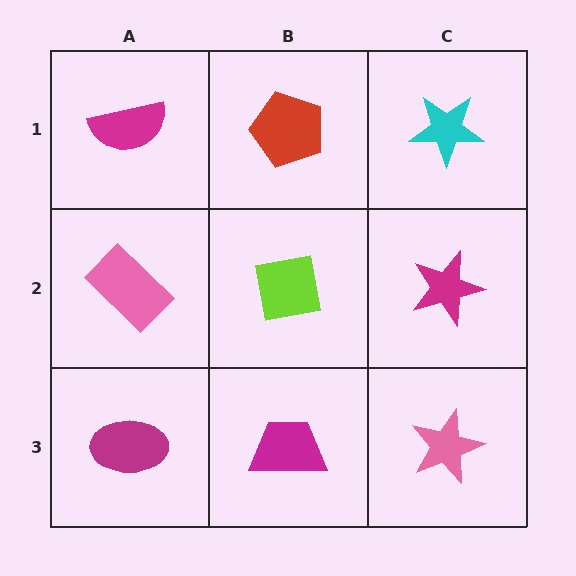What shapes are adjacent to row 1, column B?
A lime square (row 2, column B), a magenta semicircle (row 1, column A), a cyan star (row 1, column C).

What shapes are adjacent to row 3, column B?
A lime square (row 2, column B), a magenta ellipse (row 3, column A), a pink star (row 3, column C).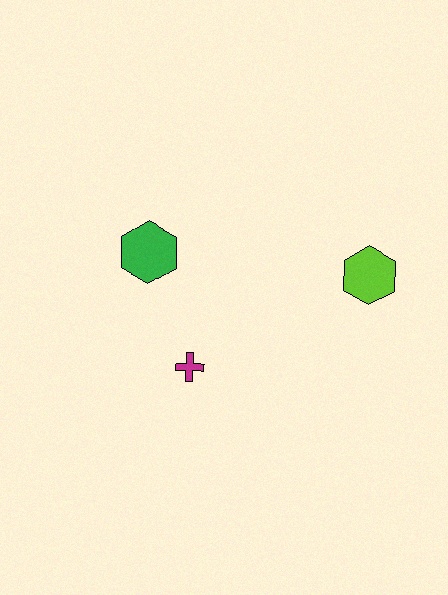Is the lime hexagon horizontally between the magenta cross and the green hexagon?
No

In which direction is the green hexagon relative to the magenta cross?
The green hexagon is above the magenta cross.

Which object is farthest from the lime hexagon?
The green hexagon is farthest from the lime hexagon.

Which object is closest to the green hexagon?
The magenta cross is closest to the green hexagon.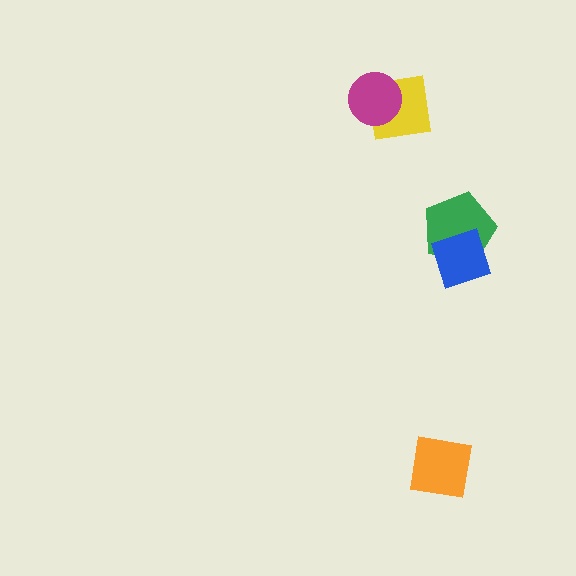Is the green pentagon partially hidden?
Yes, it is partially covered by another shape.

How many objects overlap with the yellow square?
1 object overlaps with the yellow square.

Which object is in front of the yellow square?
The magenta circle is in front of the yellow square.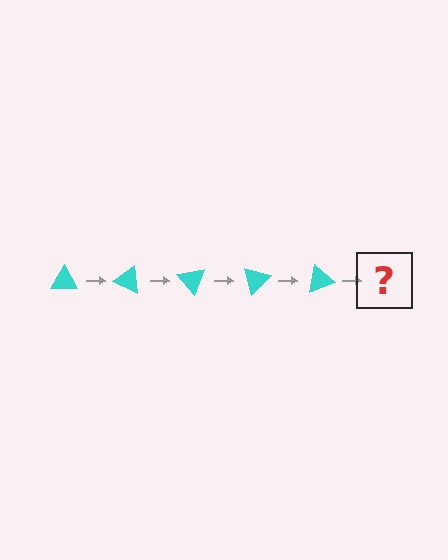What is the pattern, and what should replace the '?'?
The pattern is that the triangle rotates 25 degrees each step. The '?' should be a cyan triangle rotated 125 degrees.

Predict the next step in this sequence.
The next step is a cyan triangle rotated 125 degrees.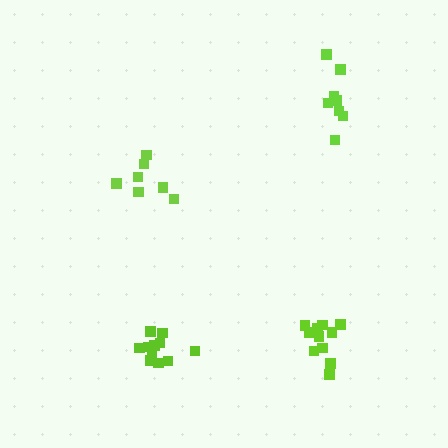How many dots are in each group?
Group 1: 7 dots, Group 2: 8 dots, Group 3: 11 dots, Group 4: 11 dots (37 total).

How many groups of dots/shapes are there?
There are 4 groups.